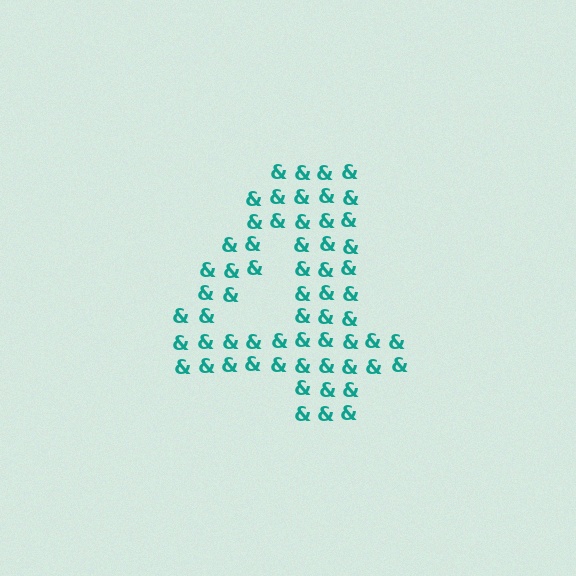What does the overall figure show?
The overall figure shows the digit 4.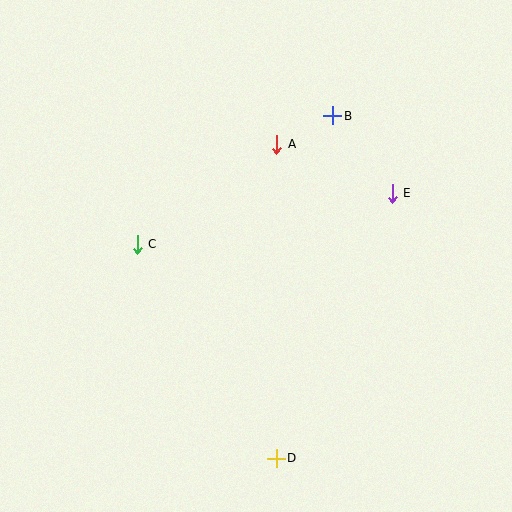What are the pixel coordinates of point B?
Point B is at (333, 116).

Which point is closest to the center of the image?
Point A at (277, 144) is closest to the center.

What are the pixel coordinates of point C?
Point C is at (137, 244).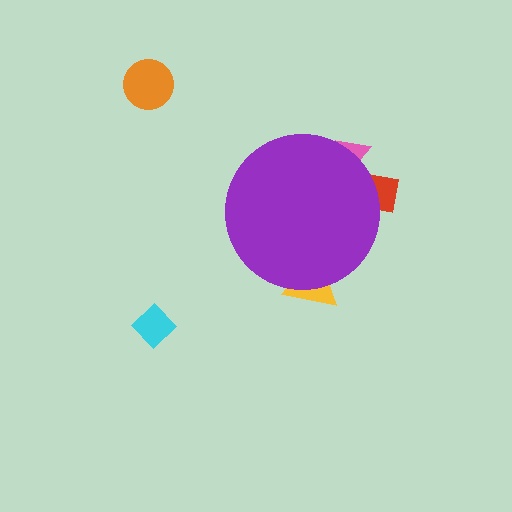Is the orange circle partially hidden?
No, the orange circle is fully visible.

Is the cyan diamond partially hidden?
No, the cyan diamond is fully visible.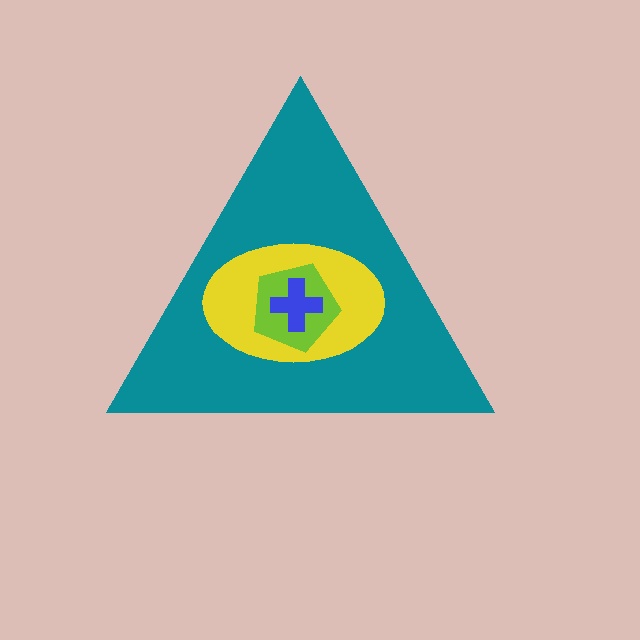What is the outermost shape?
The teal triangle.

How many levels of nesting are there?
4.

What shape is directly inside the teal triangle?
The yellow ellipse.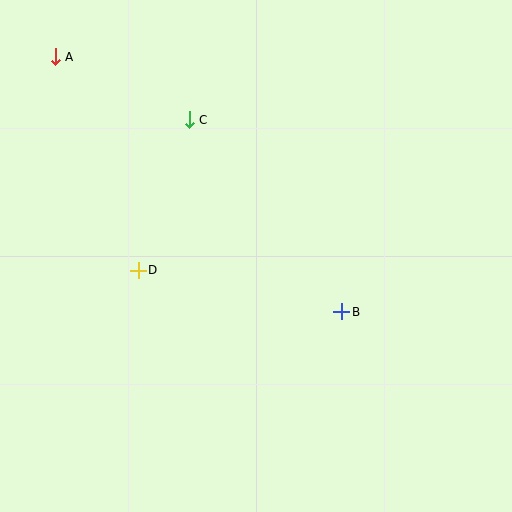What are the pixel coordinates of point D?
Point D is at (138, 270).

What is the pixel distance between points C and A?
The distance between C and A is 148 pixels.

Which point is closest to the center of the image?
Point B at (342, 312) is closest to the center.